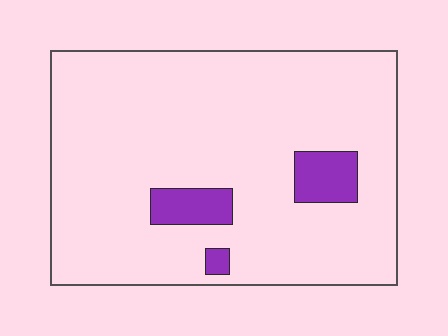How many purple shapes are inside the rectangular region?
3.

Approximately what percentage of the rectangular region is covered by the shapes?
Approximately 10%.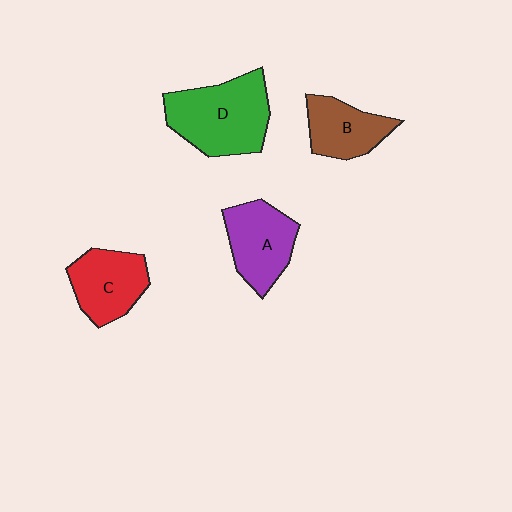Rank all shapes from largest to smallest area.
From largest to smallest: D (green), A (purple), C (red), B (brown).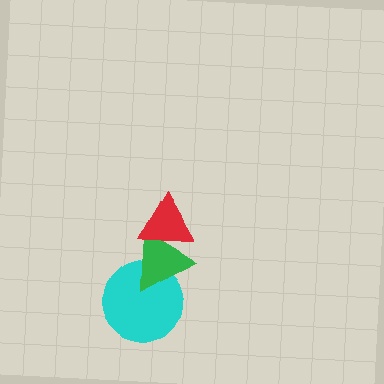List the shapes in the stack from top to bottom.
From top to bottom: the red triangle, the green triangle, the cyan circle.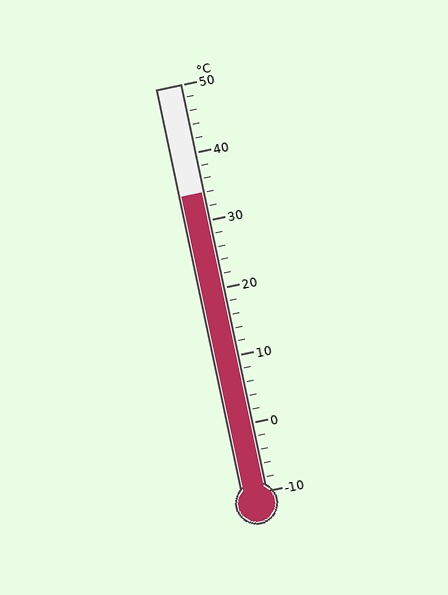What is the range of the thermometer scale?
The thermometer scale ranges from -10°C to 50°C.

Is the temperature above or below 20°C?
The temperature is above 20°C.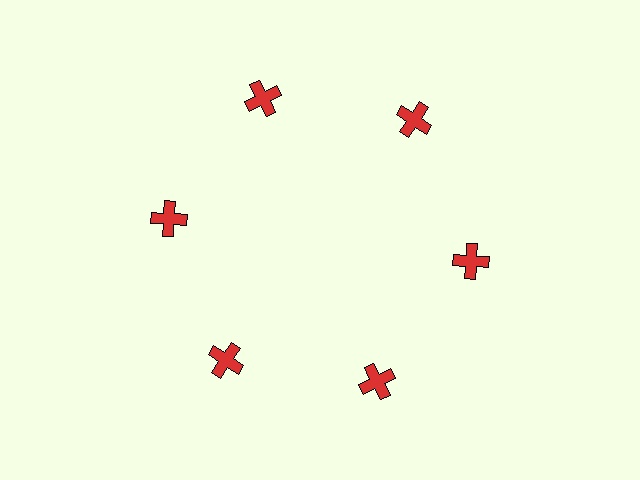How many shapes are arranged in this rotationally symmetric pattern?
There are 6 shapes, arranged in 6 groups of 1.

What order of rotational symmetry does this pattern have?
This pattern has 6-fold rotational symmetry.